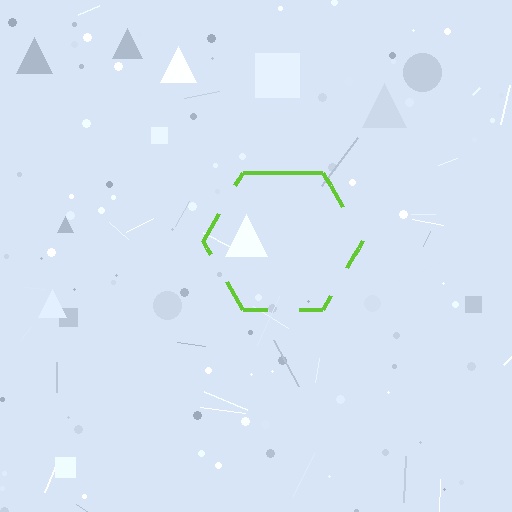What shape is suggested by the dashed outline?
The dashed outline suggests a hexagon.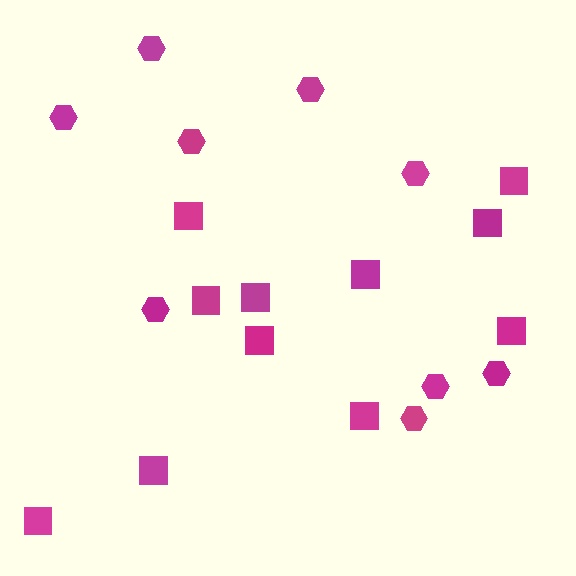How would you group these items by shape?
There are 2 groups: one group of squares (11) and one group of hexagons (9).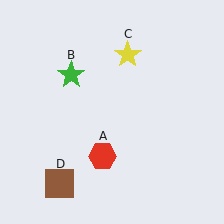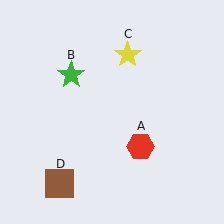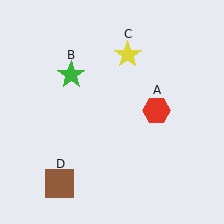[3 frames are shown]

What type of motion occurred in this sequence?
The red hexagon (object A) rotated counterclockwise around the center of the scene.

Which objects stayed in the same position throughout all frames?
Green star (object B) and yellow star (object C) and brown square (object D) remained stationary.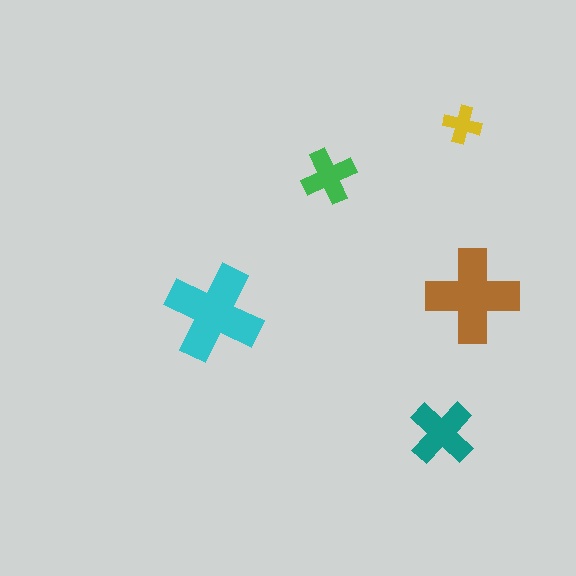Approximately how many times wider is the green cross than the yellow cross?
About 1.5 times wider.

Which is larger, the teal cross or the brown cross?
The brown one.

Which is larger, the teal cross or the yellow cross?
The teal one.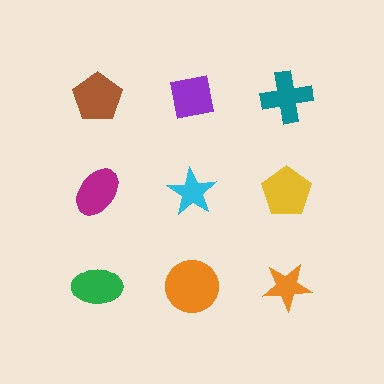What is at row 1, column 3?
A teal cross.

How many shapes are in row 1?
3 shapes.